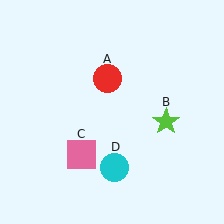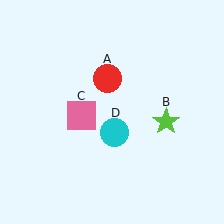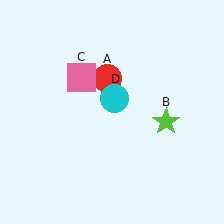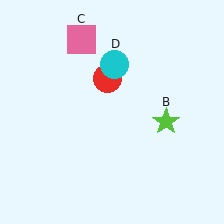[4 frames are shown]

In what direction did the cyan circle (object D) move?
The cyan circle (object D) moved up.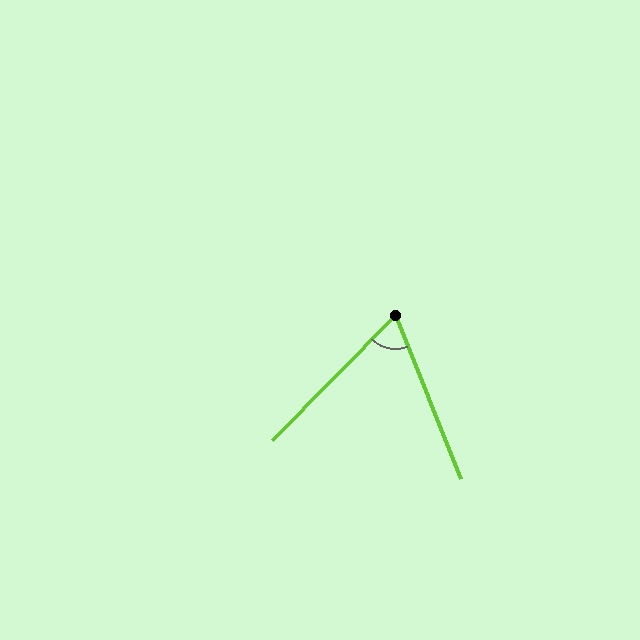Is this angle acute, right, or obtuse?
It is acute.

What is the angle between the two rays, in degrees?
Approximately 66 degrees.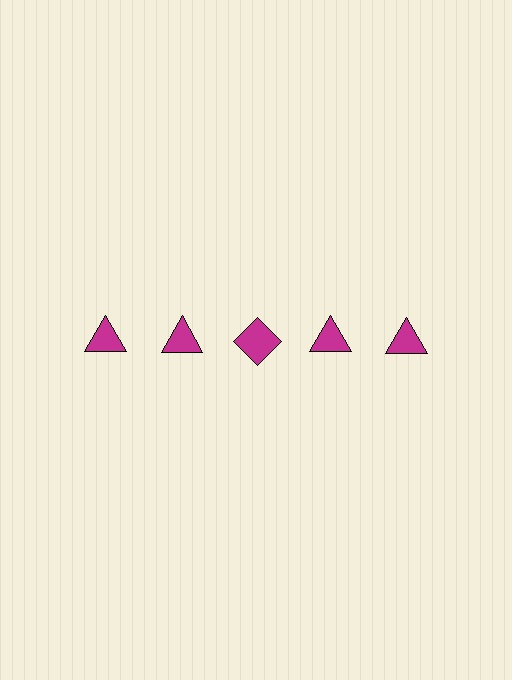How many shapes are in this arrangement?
There are 5 shapes arranged in a grid pattern.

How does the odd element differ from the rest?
It has a different shape: diamond instead of triangle.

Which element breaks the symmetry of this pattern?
The magenta diamond in the top row, center column breaks the symmetry. All other shapes are magenta triangles.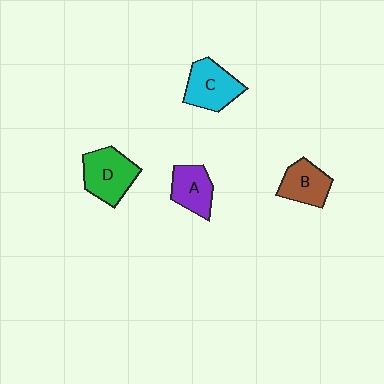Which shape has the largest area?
Shape D (green).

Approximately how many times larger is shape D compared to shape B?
Approximately 1.3 times.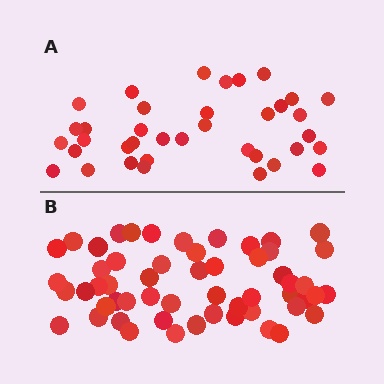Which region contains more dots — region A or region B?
Region B (the bottom region) has more dots.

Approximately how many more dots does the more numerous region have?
Region B has approximately 20 more dots than region A.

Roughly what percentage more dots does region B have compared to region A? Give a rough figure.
About 50% more.